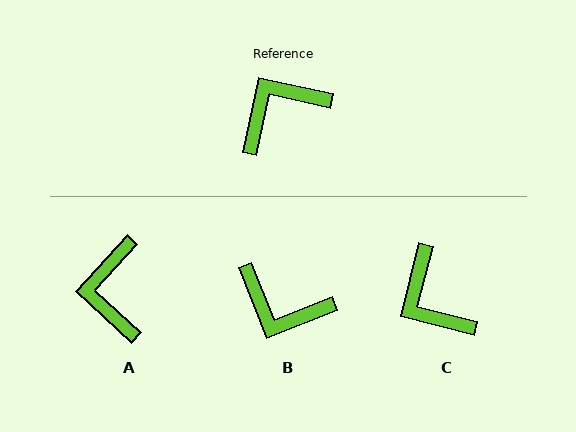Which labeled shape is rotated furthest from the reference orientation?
B, about 124 degrees away.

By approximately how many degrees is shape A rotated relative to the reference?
Approximately 60 degrees counter-clockwise.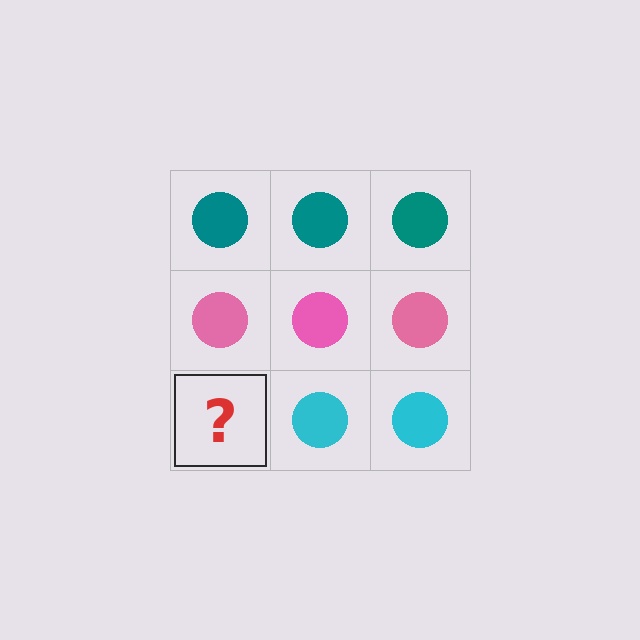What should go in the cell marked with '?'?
The missing cell should contain a cyan circle.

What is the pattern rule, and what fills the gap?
The rule is that each row has a consistent color. The gap should be filled with a cyan circle.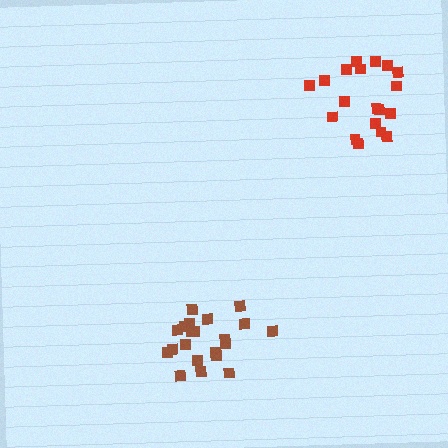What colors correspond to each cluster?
The clusters are colored: brown, red.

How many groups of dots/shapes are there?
There are 2 groups.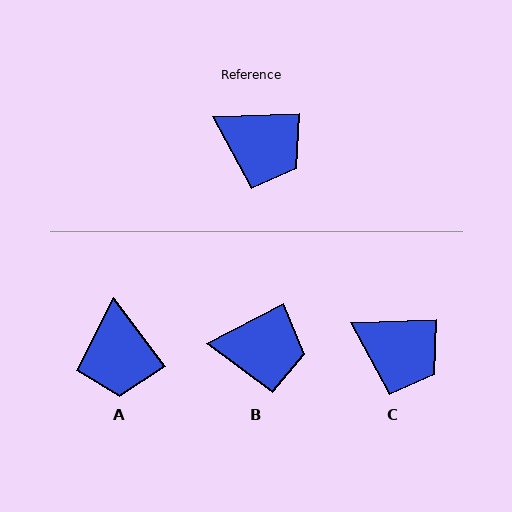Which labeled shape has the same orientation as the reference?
C.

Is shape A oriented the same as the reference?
No, it is off by about 55 degrees.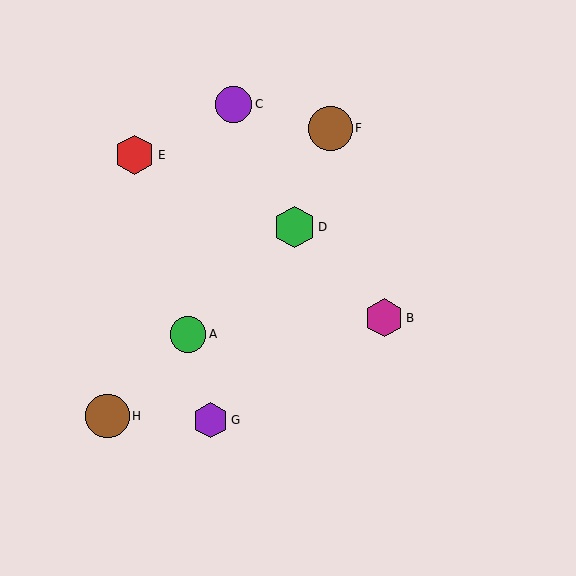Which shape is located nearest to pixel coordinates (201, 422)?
The purple hexagon (labeled G) at (210, 420) is nearest to that location.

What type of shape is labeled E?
Shape E is a red hexagon.